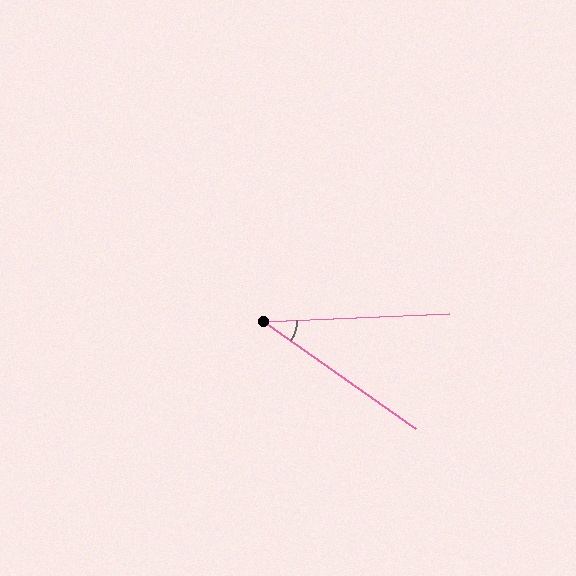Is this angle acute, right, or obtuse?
It is acute.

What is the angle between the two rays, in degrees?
Approximately 38 degrees.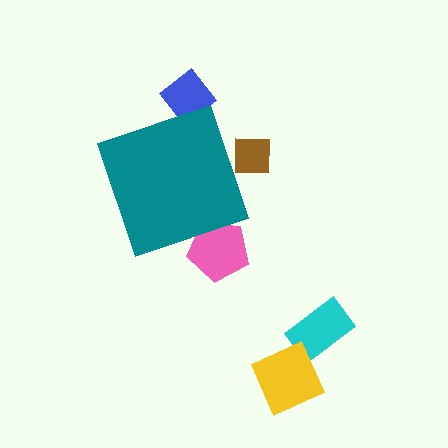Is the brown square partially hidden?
Yes, the brown square is partially hidden behind the teal diamond.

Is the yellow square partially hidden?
No, the yellow square is fully visible.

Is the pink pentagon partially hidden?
Yes, the pink pentagon is partially hidden behind the teal diamond.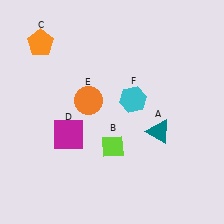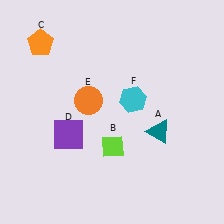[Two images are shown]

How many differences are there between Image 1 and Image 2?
There is 1 difference between the two images.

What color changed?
The square (D) changed from magenta in Image 1 to purple in Image 2.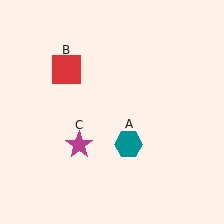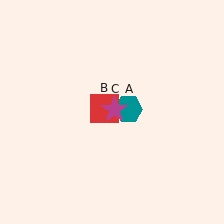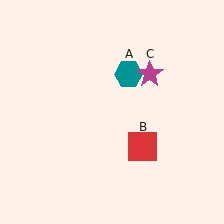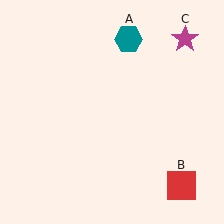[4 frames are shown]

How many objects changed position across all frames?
3 objects changed position: teal hexagon (object A), red square (object B), magenta star (object C).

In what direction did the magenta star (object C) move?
The magenta star (object C) moved up and to the right.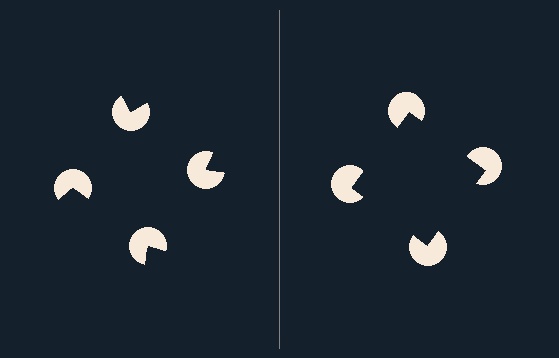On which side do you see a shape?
An illusory square appears on the right side. On the left side the wedge cuts are rotated, so no coherent shape forms.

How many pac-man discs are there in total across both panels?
8 — 4 on each side.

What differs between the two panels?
The pac-man discs are positioned identically on both sides; only the wedge orientations differ. On the right they align to a square; on the left they are misaligned.